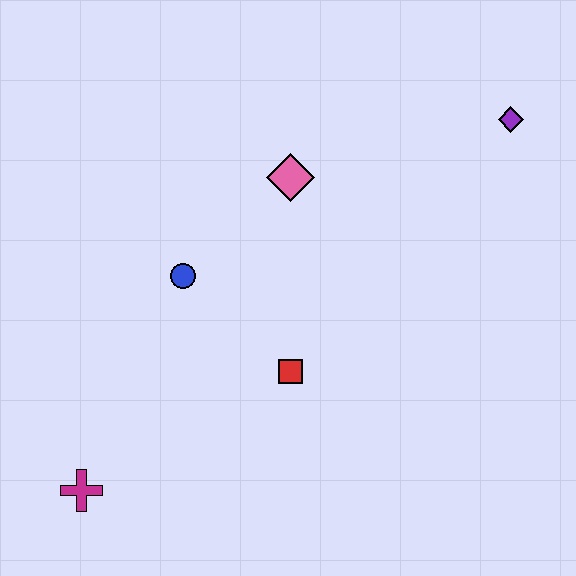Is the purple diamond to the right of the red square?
Yes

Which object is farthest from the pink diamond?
The magenta cross is farthest from the pink diamond.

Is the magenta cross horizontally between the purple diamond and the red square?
No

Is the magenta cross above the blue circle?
No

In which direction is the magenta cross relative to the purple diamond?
The magenta cross is to the left of the purple diamond.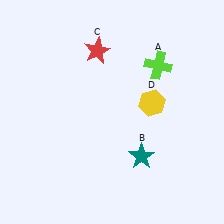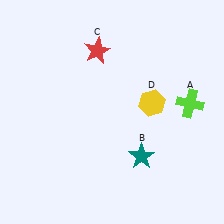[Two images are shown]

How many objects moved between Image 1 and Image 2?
1 object moved between the two images.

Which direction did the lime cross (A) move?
The lime cross (A) moved down.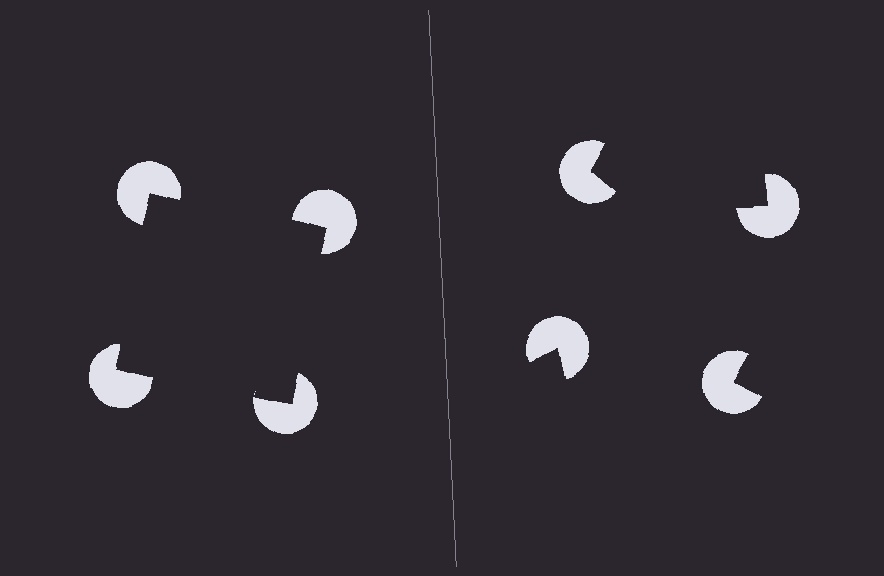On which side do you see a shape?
An illusory square appears on the left side. On the right side the wedge cuts are rotated, so no coherent shape forms.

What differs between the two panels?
The pac-man discs are positioned identically on both sides; only the wedge orientations differ. On the left they align to a square; on the right they are misaligned.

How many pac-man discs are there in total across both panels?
8 — 4 on each side.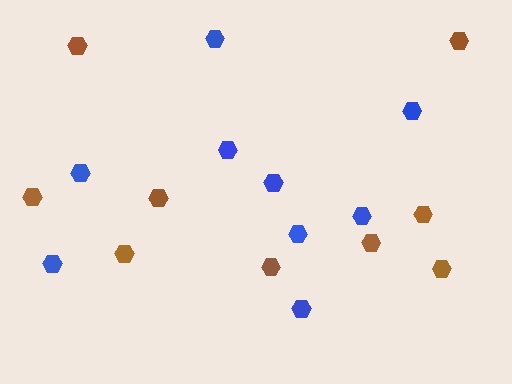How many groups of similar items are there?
There are 2 groups: one group of blue hexagons (9) and one group of brown hexagons (9).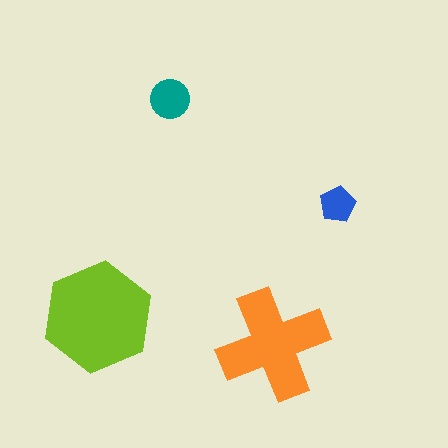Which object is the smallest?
The blue pentagon.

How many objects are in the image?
There are 4 objects in the image.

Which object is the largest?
The lime hexagon.